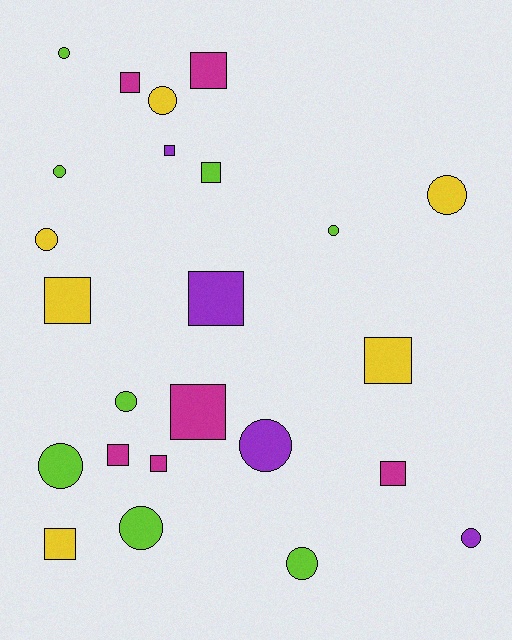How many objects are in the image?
There are 24 objects.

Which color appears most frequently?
Lime, with 8 objects.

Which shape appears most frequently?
Square, with 12 objects.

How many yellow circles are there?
There are 3 yellow circles.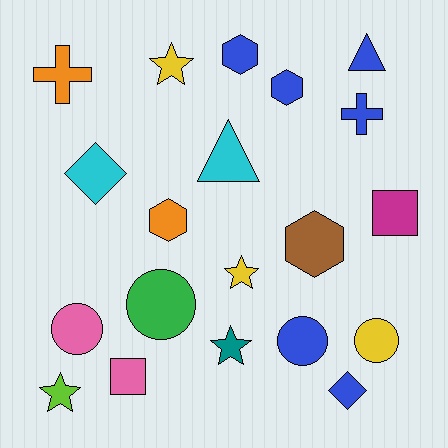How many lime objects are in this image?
There is 1 lime object.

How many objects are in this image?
There are 20 objects.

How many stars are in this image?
There are 4 stars.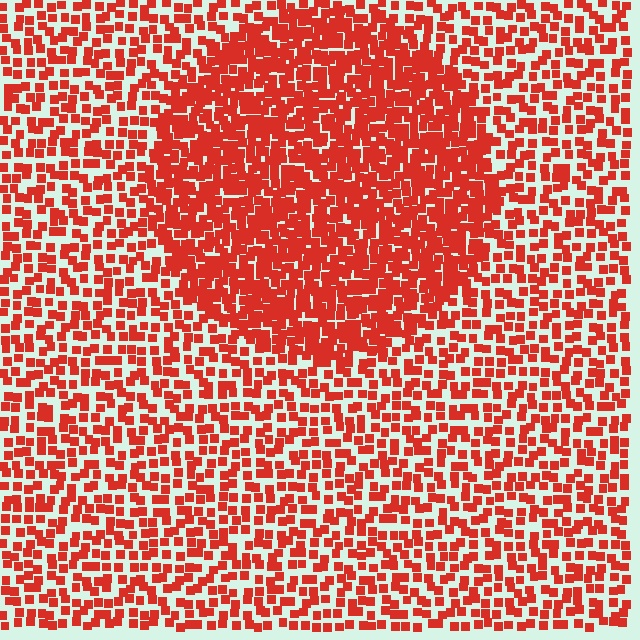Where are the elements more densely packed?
The elements are more densely packed inside the circle boundary.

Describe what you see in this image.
The image contains small red elements arranged at two different densities. A circle-shaped region is visible where the elements are more densely packed than the surrounding area.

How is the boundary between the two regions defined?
The boundary is defined by a change in element density (approximately 1.9x ratio). All elements are the same color, size, and shape.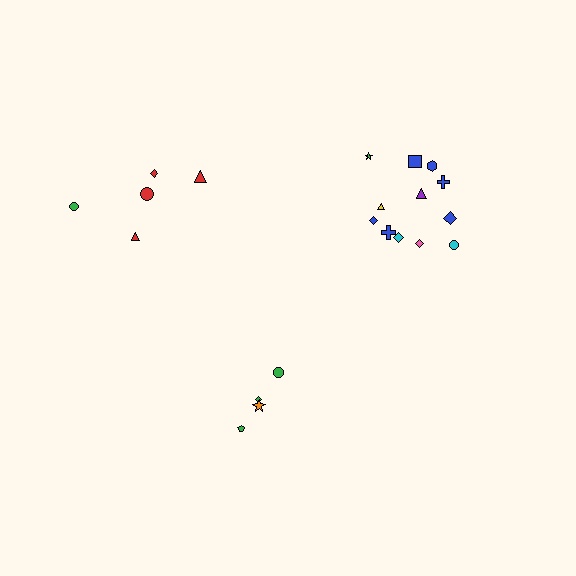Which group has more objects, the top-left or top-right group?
The top-right group.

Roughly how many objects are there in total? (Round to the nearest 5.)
Roughly 20 objects in total.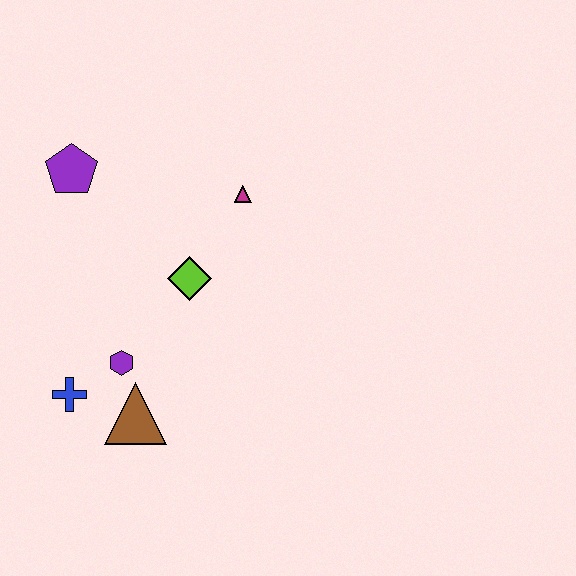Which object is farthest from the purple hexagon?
The magenta triangle is farthest from the purple hexagon.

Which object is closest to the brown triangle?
The purple hexagon is closest to the brown triangle.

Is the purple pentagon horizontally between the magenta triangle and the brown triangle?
No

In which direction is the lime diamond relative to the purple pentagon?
The lime diamond is to the right of the purple pentagon.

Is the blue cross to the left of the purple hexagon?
Yes